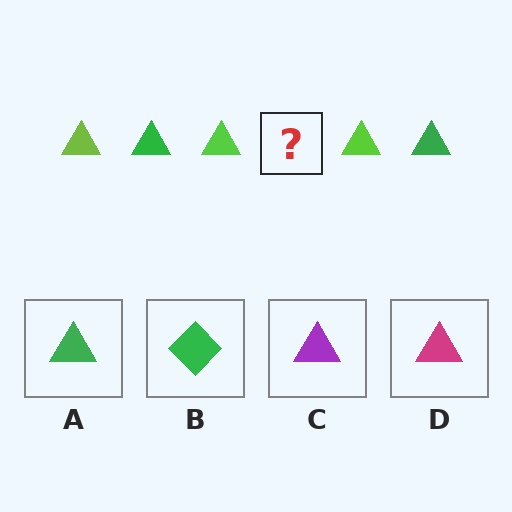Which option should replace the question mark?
Option A.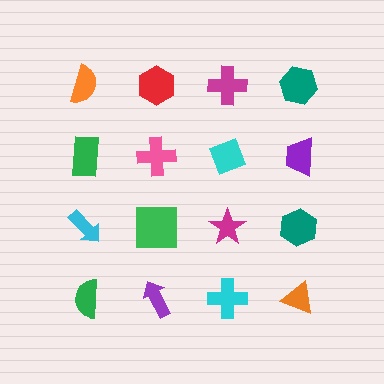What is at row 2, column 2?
A pink cross.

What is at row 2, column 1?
A green rectangle.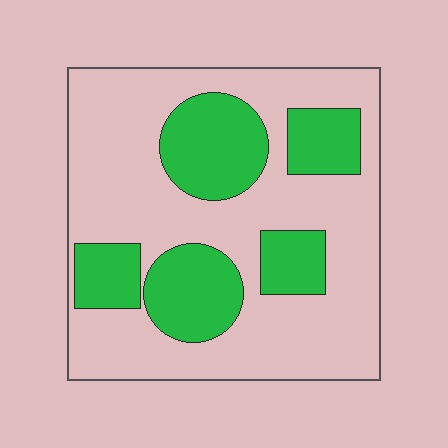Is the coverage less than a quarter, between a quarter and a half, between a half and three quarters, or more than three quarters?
Between a quarter and a half.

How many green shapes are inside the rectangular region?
5.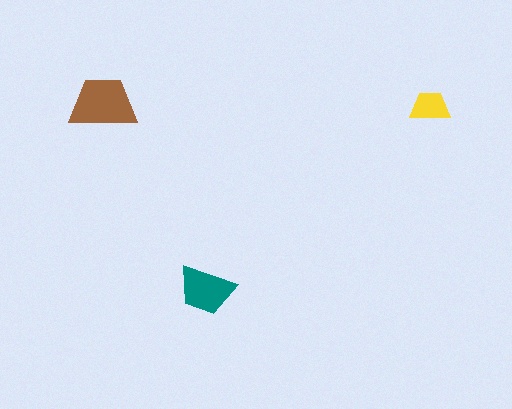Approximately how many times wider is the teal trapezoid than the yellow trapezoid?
About 1.5 times wider.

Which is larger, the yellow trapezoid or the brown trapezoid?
The brown one.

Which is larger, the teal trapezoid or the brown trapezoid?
The brown one.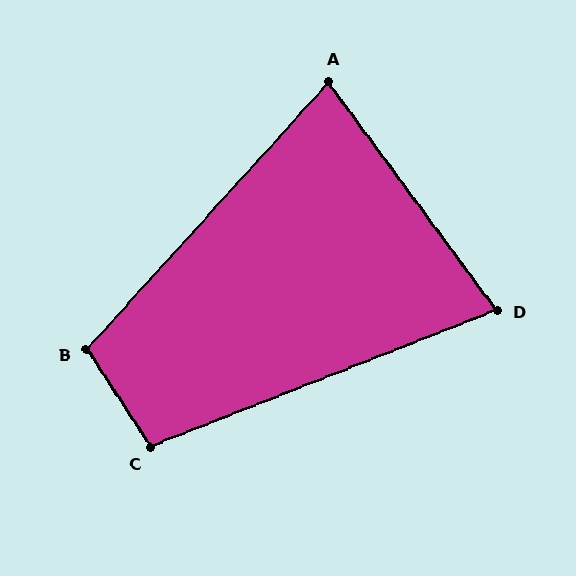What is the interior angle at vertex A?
Approximately 78 degrees (acute).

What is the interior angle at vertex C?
Approximately 102 degrees (obtuse).